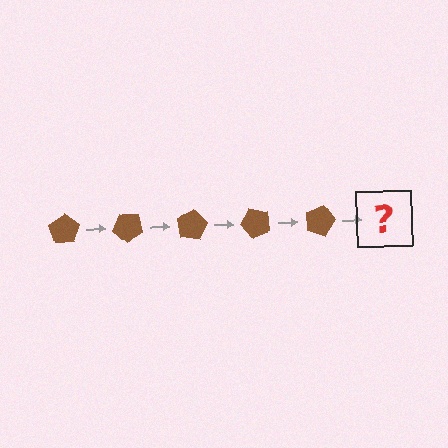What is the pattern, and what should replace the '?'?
The pattern is that the pentagon rotates 40 degrees each step. The '?' should be a brown pentagon rotated 200 degrees.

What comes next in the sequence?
The next element should be a brown pentagon rotated 200 degrees.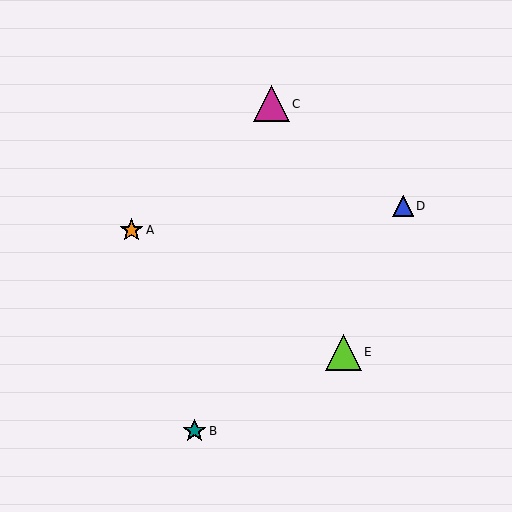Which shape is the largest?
The magenta triangle (labeled C) is the largest.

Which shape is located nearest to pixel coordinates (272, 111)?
The magenta triangle (labeled C) at (271, 104) is nearest to that location.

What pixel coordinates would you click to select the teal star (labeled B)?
Click at (195, 431) to select the teal star B.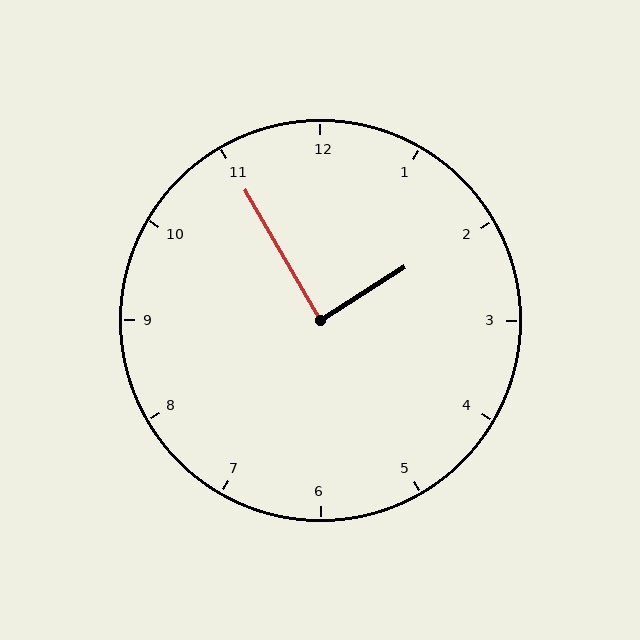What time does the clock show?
1:55.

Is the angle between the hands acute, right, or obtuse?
It is right.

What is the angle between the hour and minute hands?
Approximately 88 degrees.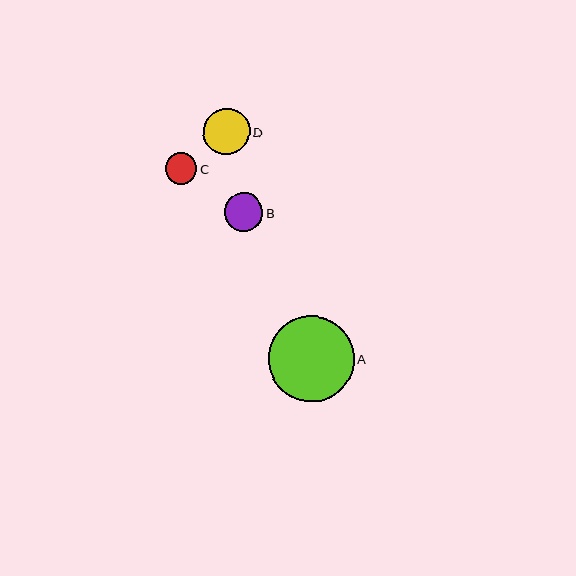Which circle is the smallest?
Circle C is the smallest with a size of approximately 31 pixels.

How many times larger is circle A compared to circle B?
Circle A is approximately 2.2 times the size of circle B.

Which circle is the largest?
Circle A is the largest with a size of approximately 86 pixels.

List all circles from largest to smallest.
From largest to smallest: A, D, B, C.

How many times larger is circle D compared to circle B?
Circle D is approximately 1.2 times the size of circle B.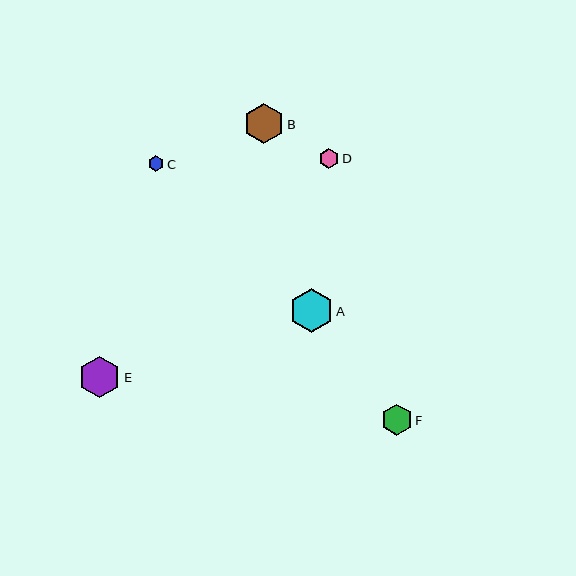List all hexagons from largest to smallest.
From largest to smallest: A, E, B, F, D, C.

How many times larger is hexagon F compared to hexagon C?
Hexagon F is approximately 2.0 times the size of hexagon C.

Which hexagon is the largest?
Hexagon A is the largest with a size of approximately 44 pixels.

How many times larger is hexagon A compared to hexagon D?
Hexagon A is approximately 2.1 times the size of hexagon D.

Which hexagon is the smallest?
Hexagon C is the smallest with a size of approximately 16 pixels.